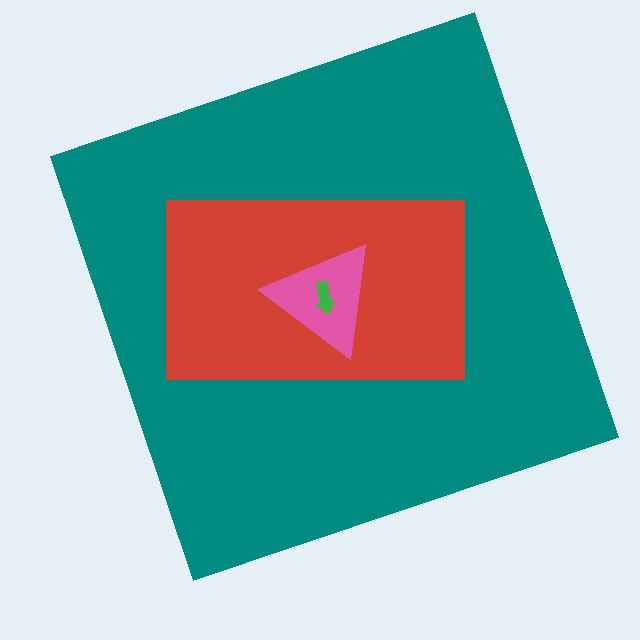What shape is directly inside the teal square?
The red rectangle.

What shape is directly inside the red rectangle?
The pink triangle.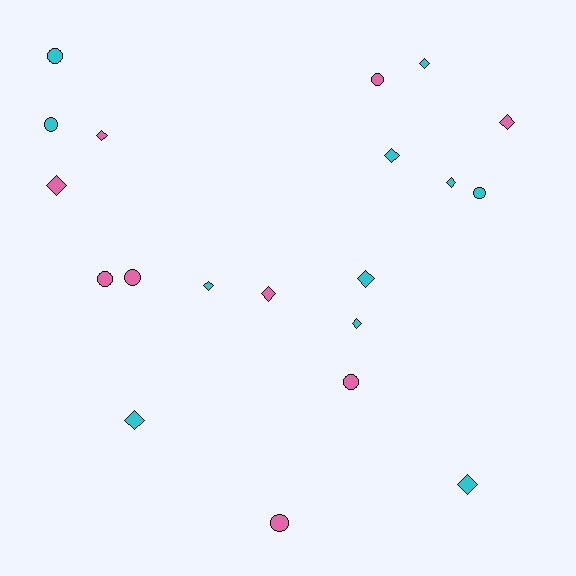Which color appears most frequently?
Cyan, with 11 objects.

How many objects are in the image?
There are 20 objects.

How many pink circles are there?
There are 5 pink circles.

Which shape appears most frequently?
Diamond, with 12 objects.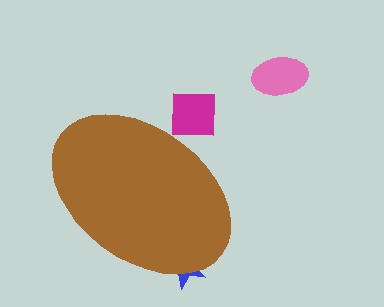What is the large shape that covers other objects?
A brown ellipse.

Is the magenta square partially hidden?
Yes, the magenta square is partially hidden behind the brown ellipse.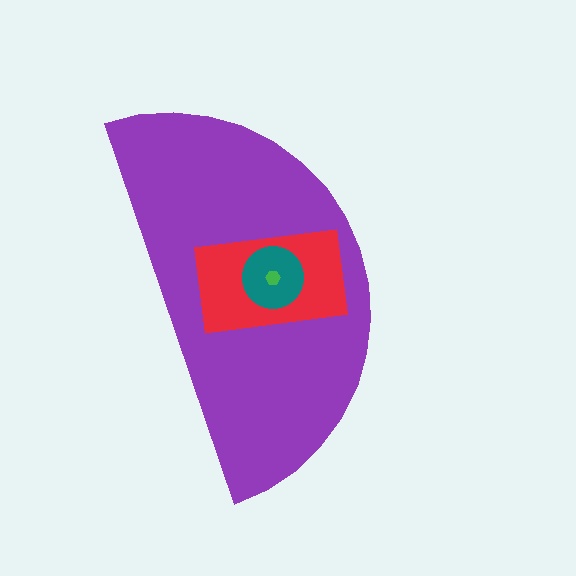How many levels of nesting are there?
4.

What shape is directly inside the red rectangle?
The teal circle.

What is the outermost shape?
The purple semicircle.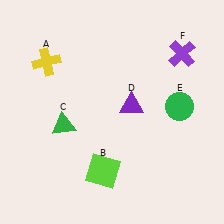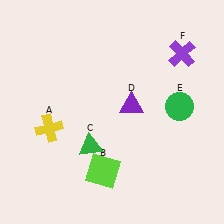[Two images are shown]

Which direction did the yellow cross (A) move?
The yellow cross (A) moved down.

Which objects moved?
The objects that moved are: the yellow cross (A), the green triangle (C).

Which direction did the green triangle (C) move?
The green triangle (C) moved right.